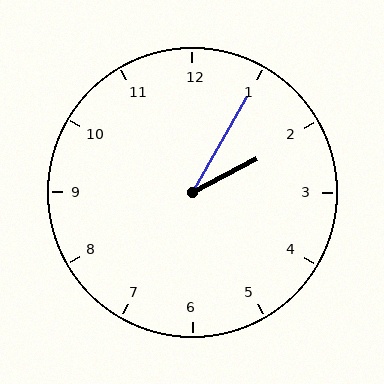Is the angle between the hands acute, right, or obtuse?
It is acute.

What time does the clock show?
2:05.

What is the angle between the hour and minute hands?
Approximately 32 degrees.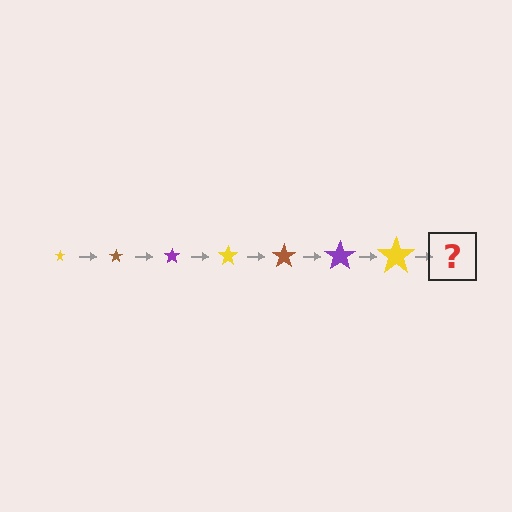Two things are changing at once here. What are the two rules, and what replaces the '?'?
The two rules are that the star grows larger each step and the color cycles through yellow, brown, and purple. The '?' should be a brown star, larger than the previous one.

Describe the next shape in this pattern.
It should be a brown star, larger than the previous one.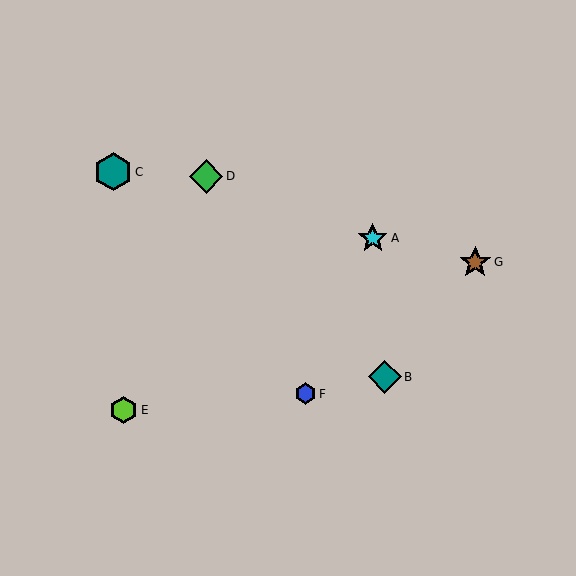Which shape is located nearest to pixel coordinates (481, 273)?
The brown star (labeled G) at (475, 262) is nearest to that location.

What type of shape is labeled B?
Shape B is a teal diamond.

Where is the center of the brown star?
The center of the brown star is at (475, 262).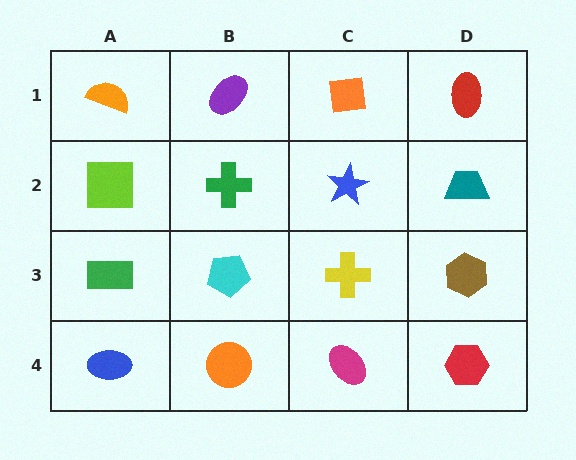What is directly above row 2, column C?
An orange square.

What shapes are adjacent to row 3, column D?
A teal trapezoid (row 2, column D), a red hexagon (row 4, column D), a yellow cross (row 3, column C).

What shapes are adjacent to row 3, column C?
A blue star (row 2, column C), a magenta ellipse (row 4, column C), a cyan pentagon (row 3, column B), a brown hexagon (row 3, column D).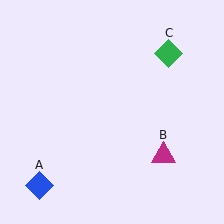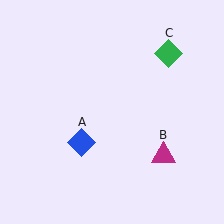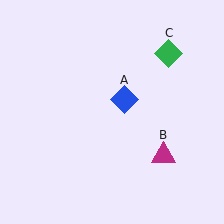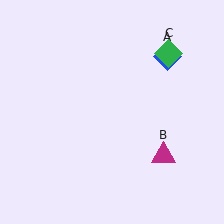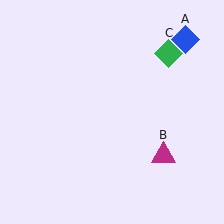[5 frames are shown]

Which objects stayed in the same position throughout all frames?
Magenta triangle (object B) and green diamond (object C) remained stationary.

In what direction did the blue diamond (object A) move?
The blue diamond (object A) moved up and to the right.